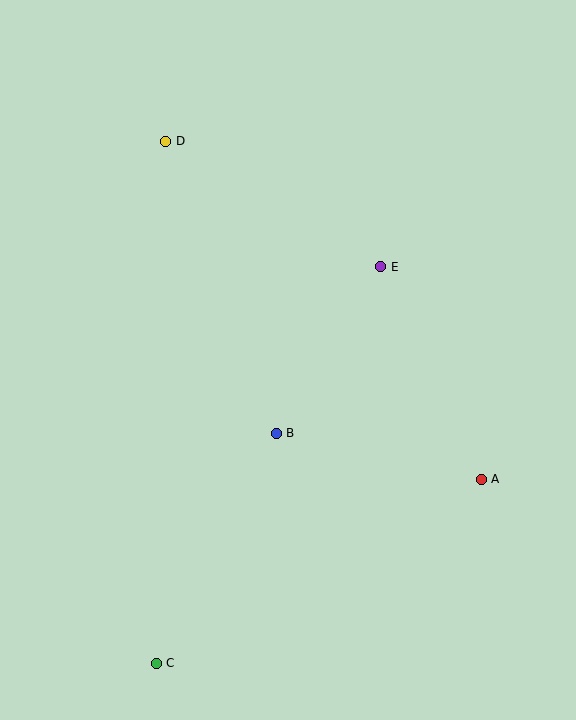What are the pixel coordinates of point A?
Point A is at (481, 479).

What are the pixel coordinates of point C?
Point C is at (156, 663).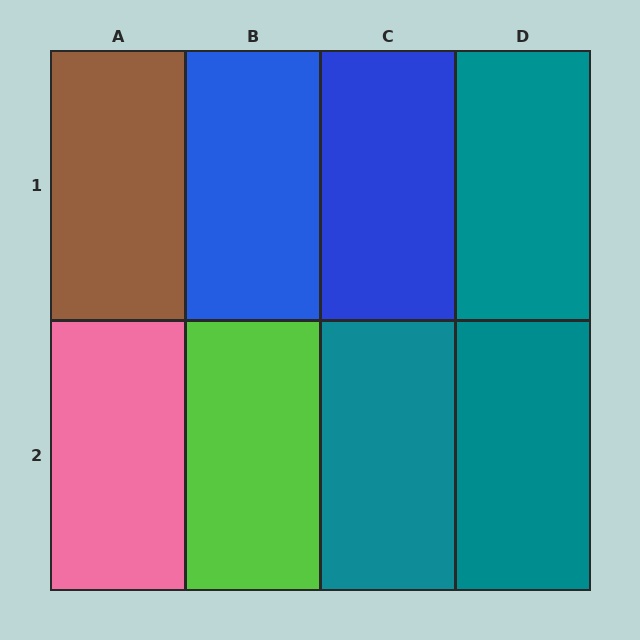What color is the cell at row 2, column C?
Teal.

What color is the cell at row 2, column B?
Lime.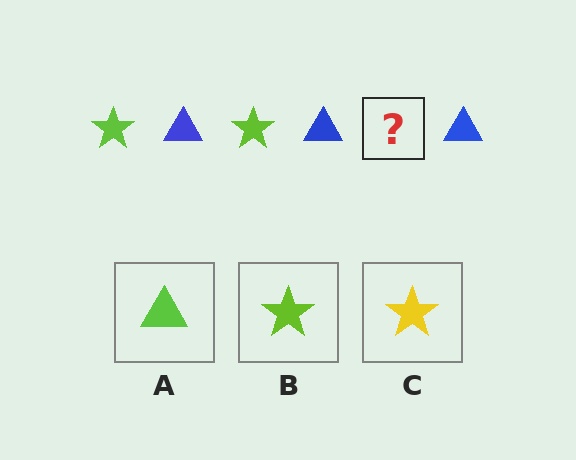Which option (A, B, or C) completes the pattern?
B.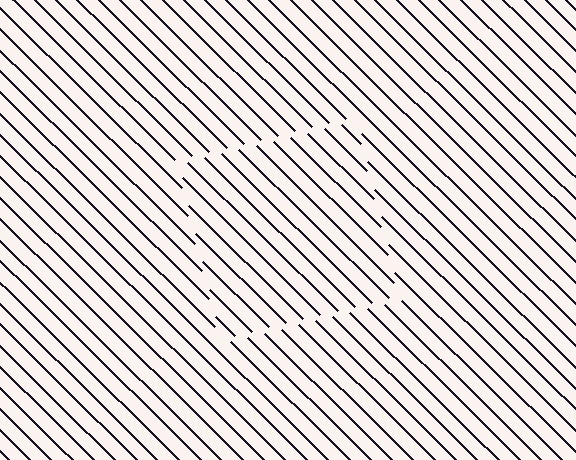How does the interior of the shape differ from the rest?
The interior of the shape contains the same grating, shifted by half a period — the contour is defined by the phase discontinuity where line-ends from the inner and outer gratings abut.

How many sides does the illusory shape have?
4 sides — the line-ends trace a square.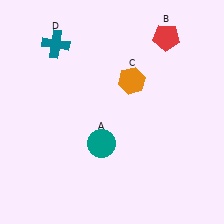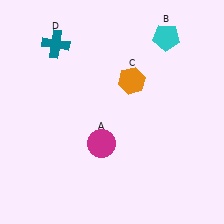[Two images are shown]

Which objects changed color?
A changed from teal to magenta. B changed from red to cyan.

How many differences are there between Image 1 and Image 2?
There are 2 differences between the two images.